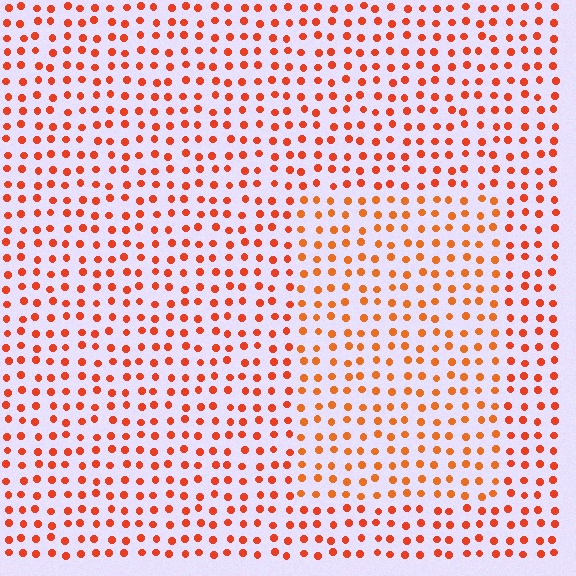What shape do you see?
I see a rectangle.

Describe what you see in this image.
The image is filled with small red elements in a uniform arrangement. A rectangle-shaped region is visible where the elements are tinted to a slightly different hue, forming a subtle color boundary.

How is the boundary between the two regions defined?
The boundary is defined purely by a slight shift in hue (about 15 degrees). Spacing, size, and orientation are identical on both sides.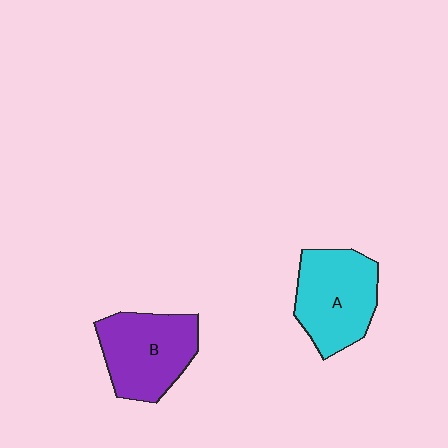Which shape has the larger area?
Shape A (cyan).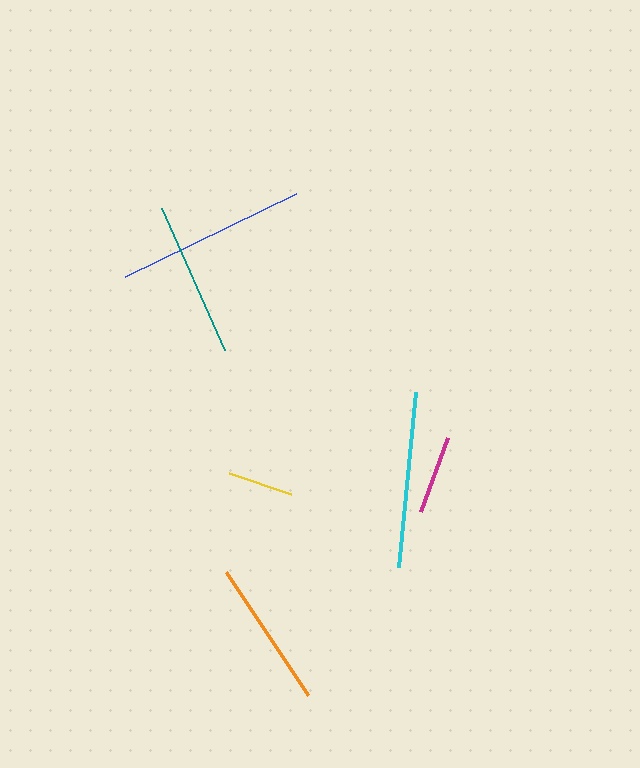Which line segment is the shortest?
The yellow line is the shortest at approximately 65 pixels.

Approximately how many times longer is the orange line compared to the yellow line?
The orange line is approximately 2.3 times the length of the yellow line.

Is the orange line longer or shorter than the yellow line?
The orange line is longer than the yellow line.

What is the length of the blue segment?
The blue segment is approximately 191 pixels long.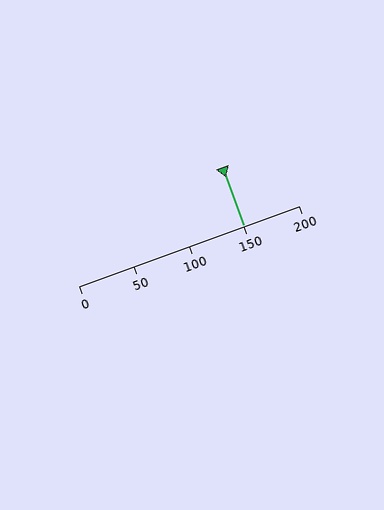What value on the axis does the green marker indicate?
The marker indicates approximately 150.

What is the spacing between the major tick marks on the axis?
The major ticks are spaced 50 apart.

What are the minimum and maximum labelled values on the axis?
The axis runs from 0 to 200.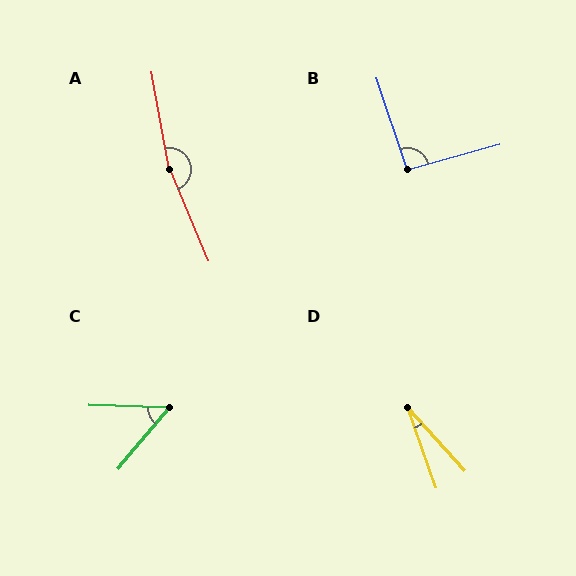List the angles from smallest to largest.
D (22°), C (52°), B (93°), A (167°).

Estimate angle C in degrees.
Approximately 52 degrees.